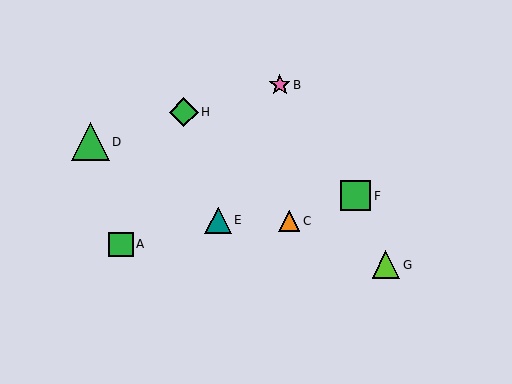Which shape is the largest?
The green triangle (labeled D) is the largest.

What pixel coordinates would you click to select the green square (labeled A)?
Click at (121, 244) to select the green square A.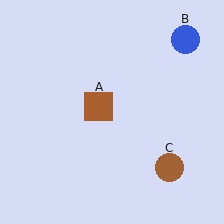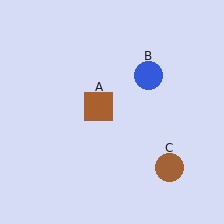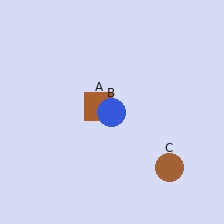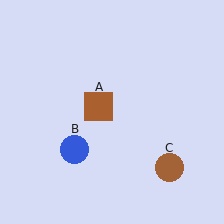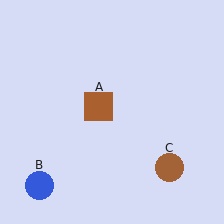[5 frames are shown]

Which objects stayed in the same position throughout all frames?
Brown square (object A) and brown circle (object C) remained stationary.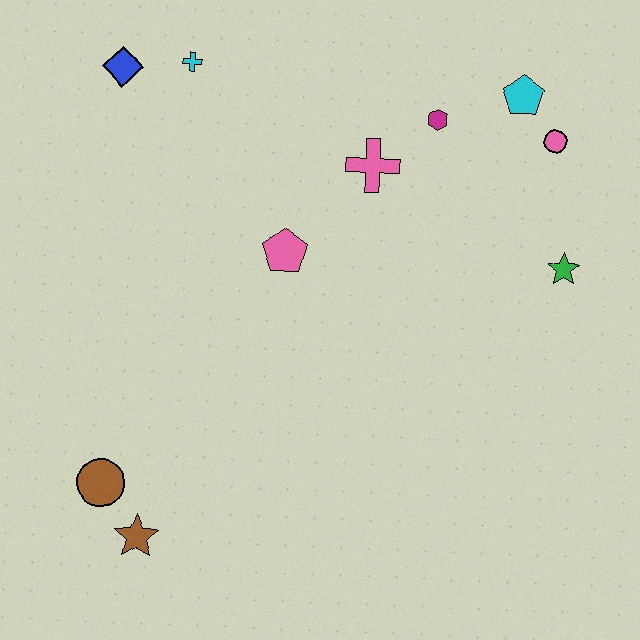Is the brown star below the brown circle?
Yes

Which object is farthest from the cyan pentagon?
The brown star is farthest from the cyan pentagon.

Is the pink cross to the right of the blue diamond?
Yes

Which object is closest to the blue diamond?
The cyan cross is closest to the blue diamond.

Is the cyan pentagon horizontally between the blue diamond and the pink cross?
No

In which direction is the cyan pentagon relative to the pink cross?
The cyan pentagon is to the right of the pink cross.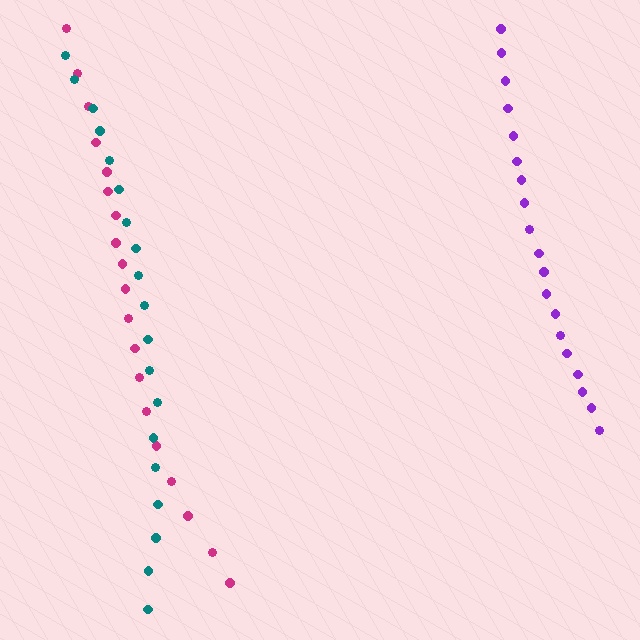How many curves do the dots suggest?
There are 3 distinct paths.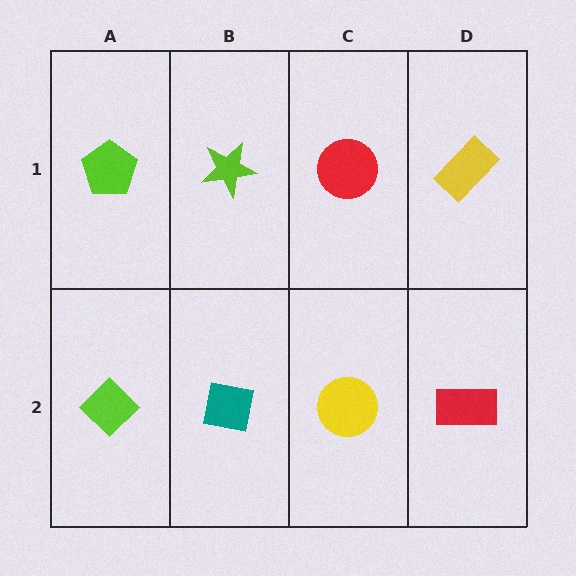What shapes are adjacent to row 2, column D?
A yellow rectangle (row 1, column D), a yellow circle (row 2, column C).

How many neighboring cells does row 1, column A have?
2.